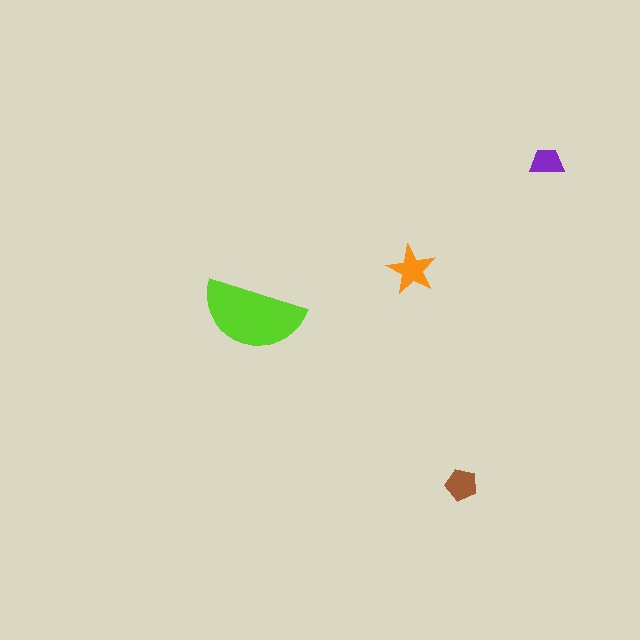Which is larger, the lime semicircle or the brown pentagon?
The lime semicircle.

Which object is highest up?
The purple trapezoid is topmost.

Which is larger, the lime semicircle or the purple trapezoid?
The lime semicircle.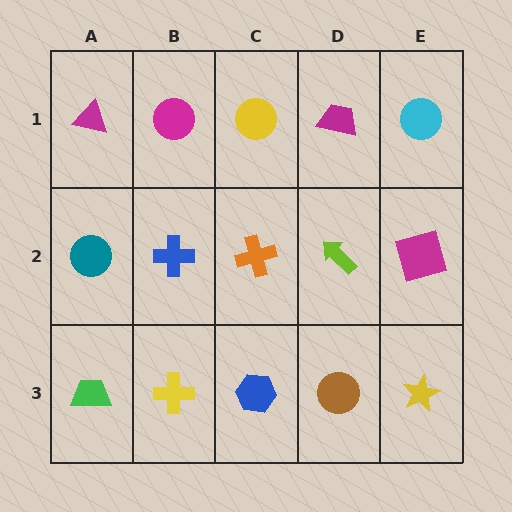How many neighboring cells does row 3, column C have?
3.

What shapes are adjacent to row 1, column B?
A blue cross (row 2, column B), a magenta triangle (row 1, column A), a yellow circle (row 1, column C).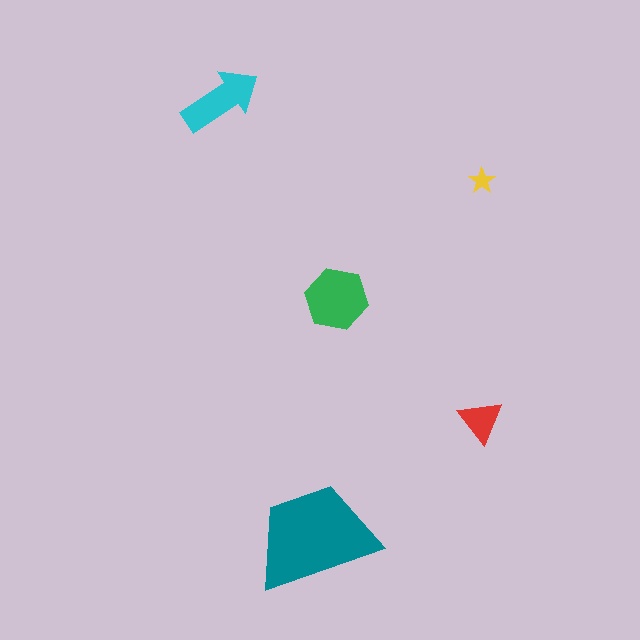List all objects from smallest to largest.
The yellow star, the red triangle, the cyan arrow, the green hexagon, the teal trapezoid.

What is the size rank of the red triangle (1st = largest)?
4th.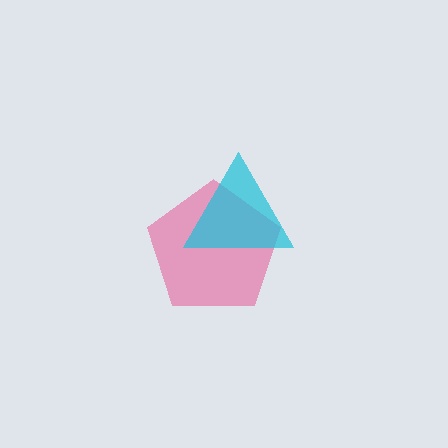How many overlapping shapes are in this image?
There are 2 overlapping shapes in the image.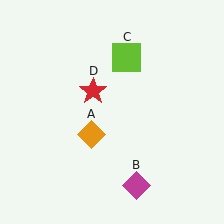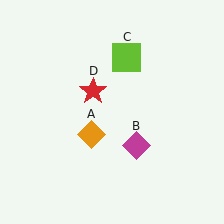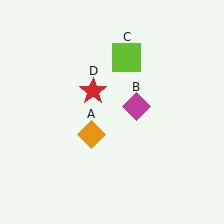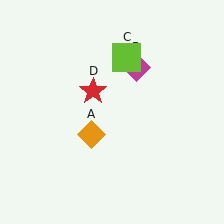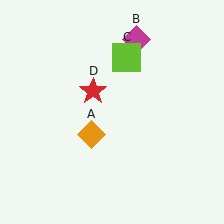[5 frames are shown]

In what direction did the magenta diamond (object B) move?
The magenta diamond (object B) moved up.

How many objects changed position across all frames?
1 object changed position: magenta diamond (object B).